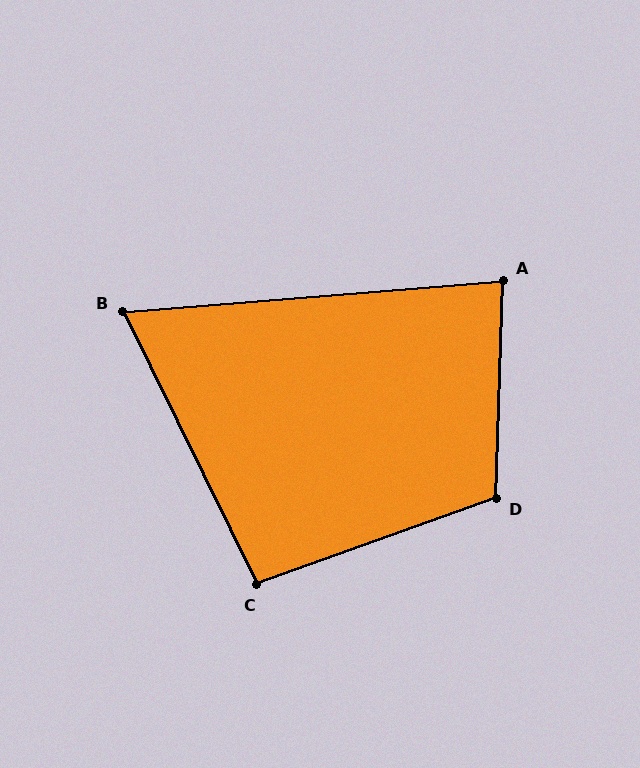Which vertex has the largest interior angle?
D, at approximately 111 degrees.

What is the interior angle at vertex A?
Approximately 84 degrees (acute).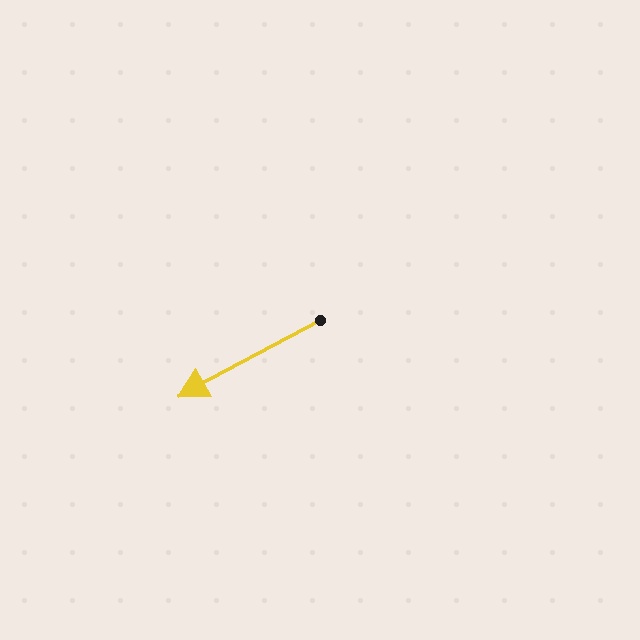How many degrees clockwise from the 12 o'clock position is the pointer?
Approximately 242 degrees.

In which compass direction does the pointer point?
Southwest.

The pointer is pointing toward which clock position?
Roughly 8 o'clock.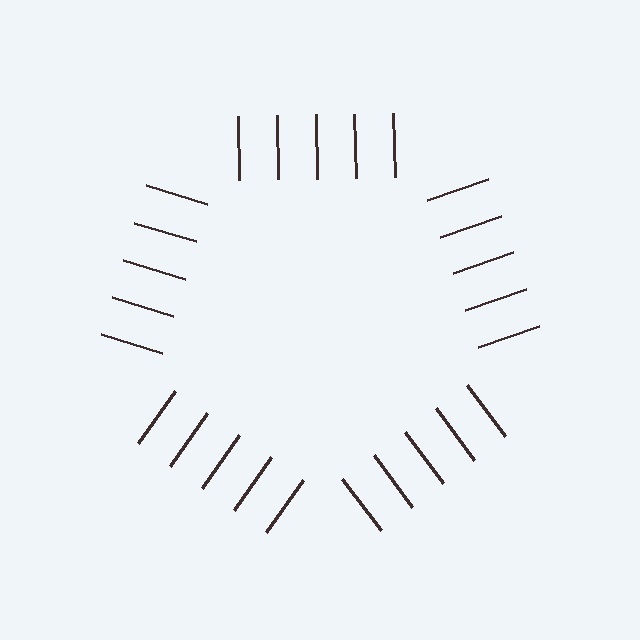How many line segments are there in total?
25 — 5 along each of the 5 edges.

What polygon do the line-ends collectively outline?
An illusory pentagon — the line segments terminate on its edges but no continuous stroke is drawn.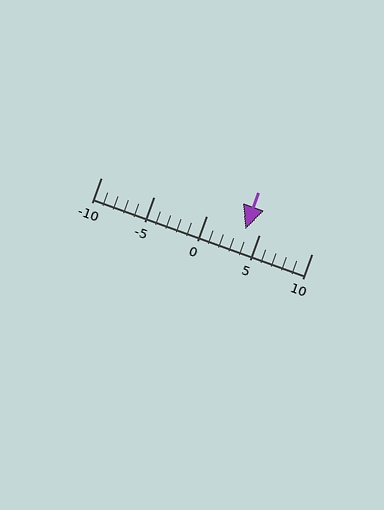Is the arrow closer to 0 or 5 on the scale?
The arrow is closer to 5.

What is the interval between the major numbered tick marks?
The major tick marks are spaced 5 units apart.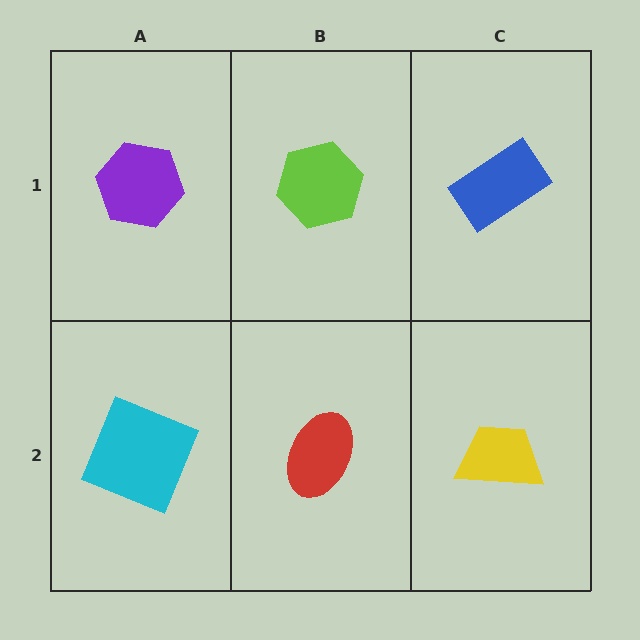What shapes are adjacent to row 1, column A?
A cyan square (row 2, column A), a lime hexagon (row 1, column B).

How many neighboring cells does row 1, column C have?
2.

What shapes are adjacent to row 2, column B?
A lime hexagon (row 1, column B), a cyan square (row 2, column A), a yellow trapezoid (row 2, column C).